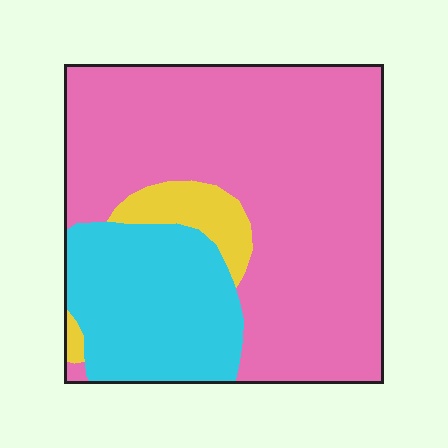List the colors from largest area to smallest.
From largest to smallest: pink, cyan, yellow.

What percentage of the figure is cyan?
Cyan covers 25% of the figure.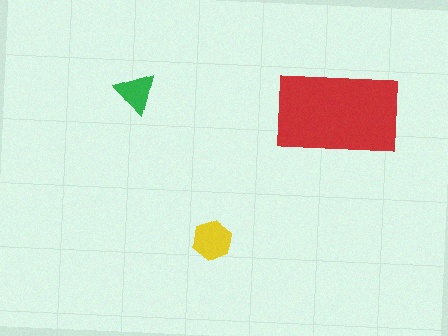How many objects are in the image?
There are 3 objects in the image.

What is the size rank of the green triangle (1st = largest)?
3rd.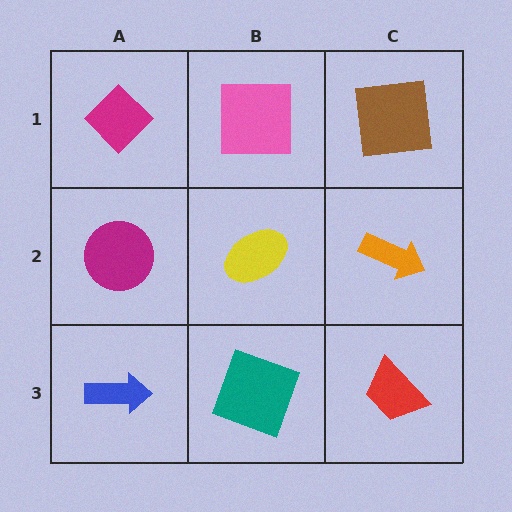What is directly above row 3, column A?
A magenta circle.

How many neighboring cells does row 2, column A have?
3.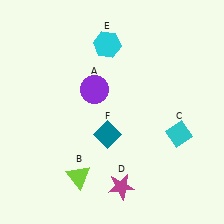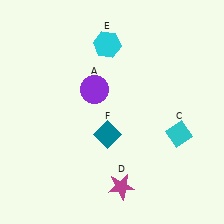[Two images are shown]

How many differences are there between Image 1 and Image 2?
There is 1 difference between the two images.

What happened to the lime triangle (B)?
The lime triangle (B) was removed in Image 2. It was in the bottom-left area of Image 1.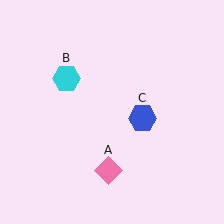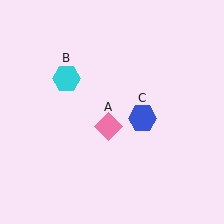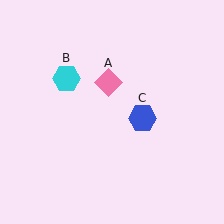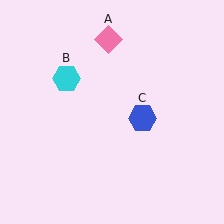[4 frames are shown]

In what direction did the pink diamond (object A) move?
The pink diamond (object A) moved up.